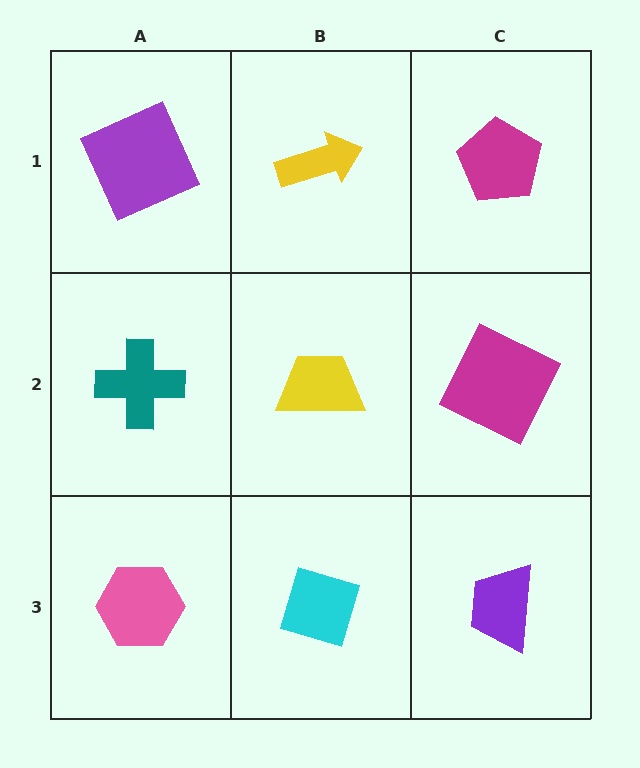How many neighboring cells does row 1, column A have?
2.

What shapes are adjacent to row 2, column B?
A yellow arrow (row 1, column B), a cyan diamond (row 3, column B), a teal cross (row 2, column A), a magenta square (row 2, column C).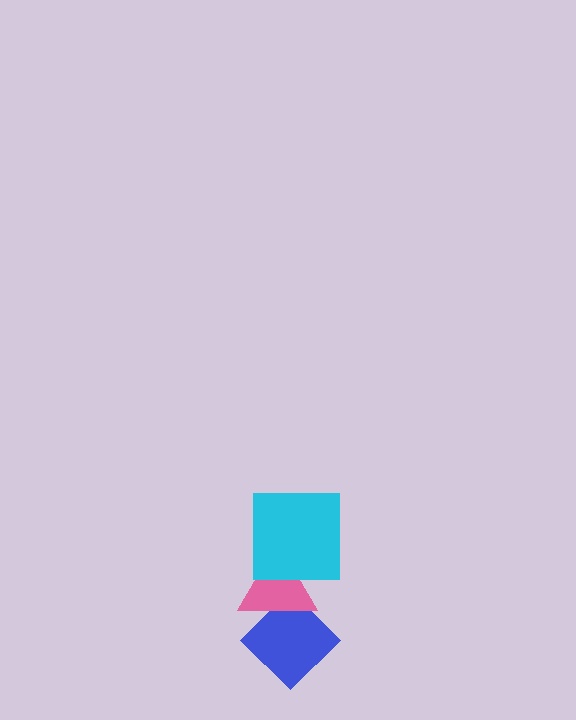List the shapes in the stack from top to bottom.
From top to bottom: the cyan square, the pink triangle, the blue diamond.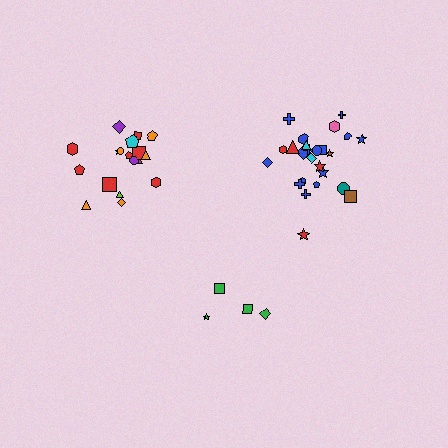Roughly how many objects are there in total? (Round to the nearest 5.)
Roughly 45 objects in total.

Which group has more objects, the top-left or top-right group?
The top-right group.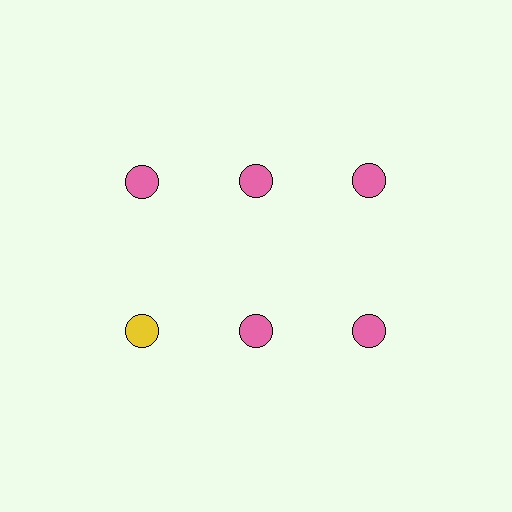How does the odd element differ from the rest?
It has a different color: yellow instead of pink.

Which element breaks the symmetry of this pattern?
The yellow circle in the second row, leftmost column breaks the symmetry. All other shapes are pink circles.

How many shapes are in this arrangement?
There are 6 shapes arranged in a grid pattern.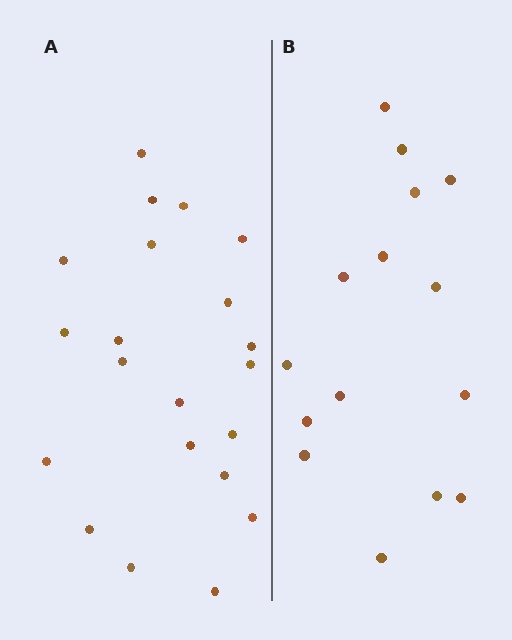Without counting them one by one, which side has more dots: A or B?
Region A (the left region) has more dots.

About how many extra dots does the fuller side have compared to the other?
Region A has about 6 more dots than region B.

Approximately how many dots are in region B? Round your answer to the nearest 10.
About 20 dots. (The exact count is 15, which rounds to 20.)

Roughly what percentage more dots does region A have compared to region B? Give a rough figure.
About 40% more.